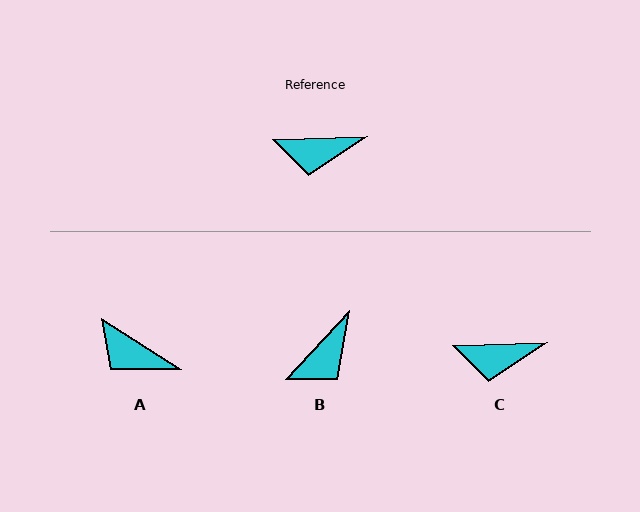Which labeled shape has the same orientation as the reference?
C.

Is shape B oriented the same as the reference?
No, it is off by about 46 degrees.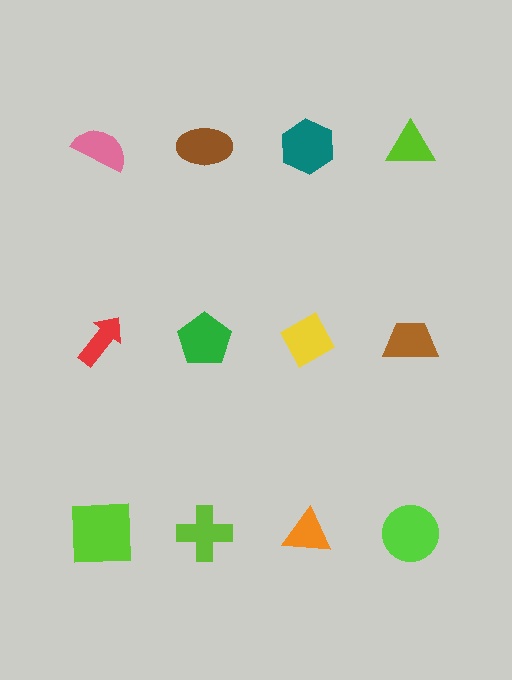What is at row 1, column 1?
A pink semicircle.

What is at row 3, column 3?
An orange triangle.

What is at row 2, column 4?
A brown trapezoid.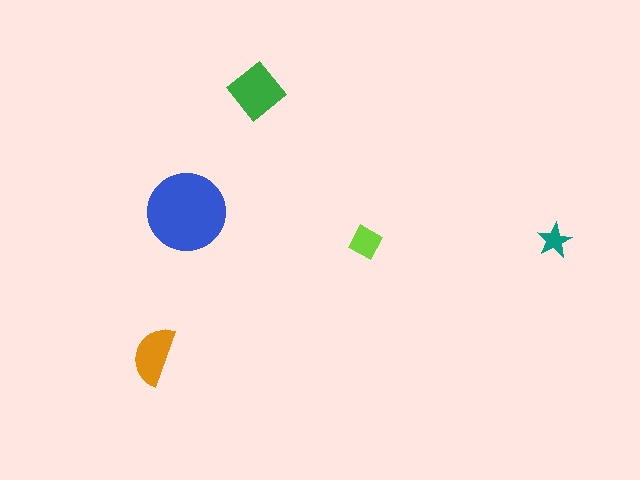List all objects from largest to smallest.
The blue circle, the green diamond, the orange semicircle, the lime square, the teal star.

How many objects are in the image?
There are 5 objects in the image.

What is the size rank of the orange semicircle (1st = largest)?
3rd.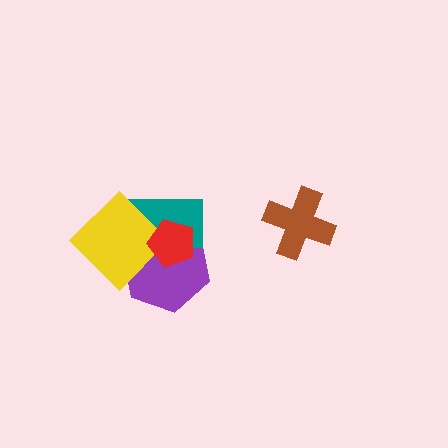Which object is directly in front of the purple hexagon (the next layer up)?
The teal rectangle is directly in front of the purple hexagon.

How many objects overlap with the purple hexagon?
3 objects overlap with the purple hexagon.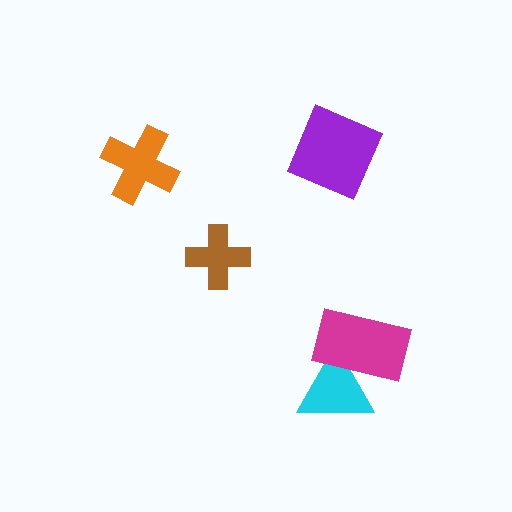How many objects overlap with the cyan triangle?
1 object overlaps with the cyan triangle.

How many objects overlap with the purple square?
0 objects overlap with the purple square.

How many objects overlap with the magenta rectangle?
1 object overlaps with the magenta rectangle.